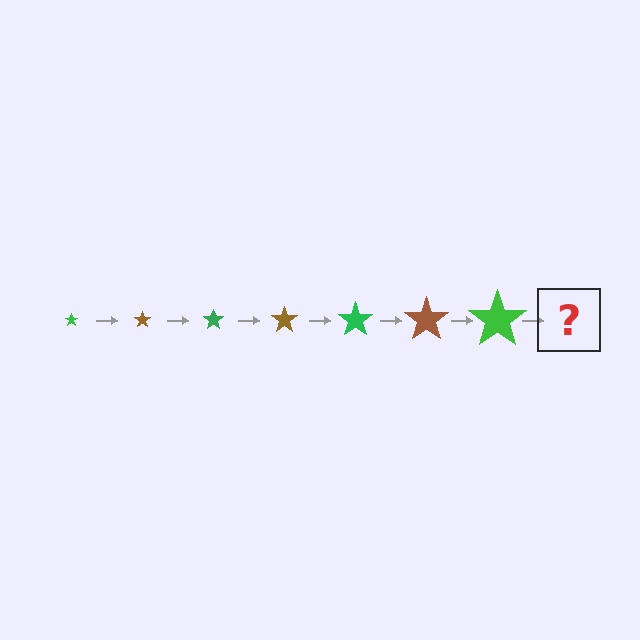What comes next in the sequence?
The next element should be a brown star, larger than the previous one.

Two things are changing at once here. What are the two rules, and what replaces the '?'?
The two rules are that the star grows larger each step and the color cycles through green and brown. The '?' should be a brown star, larger than the previous one.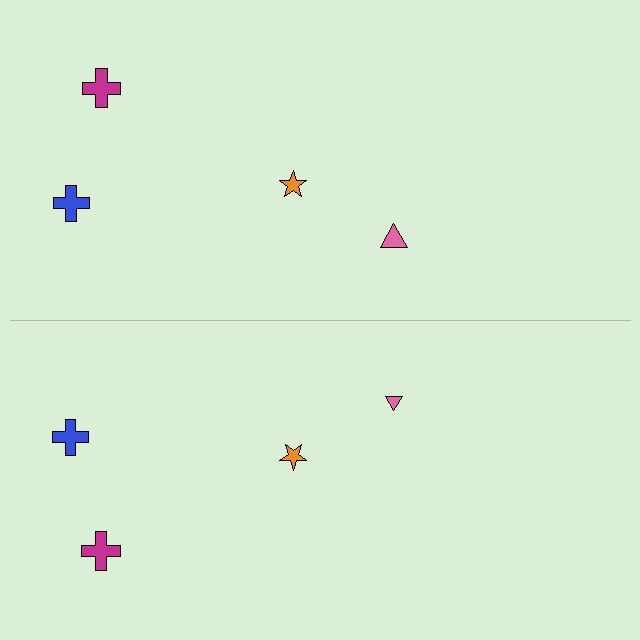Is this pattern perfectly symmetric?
No, the pattern is not perfectly symmetric. The pink triangle on the bottom side has a different size than its mirror counterpart.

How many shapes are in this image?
There are 8 shapes in this image.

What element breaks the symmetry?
The pink triangle on the bottom side has a different size than its mirror counterpart.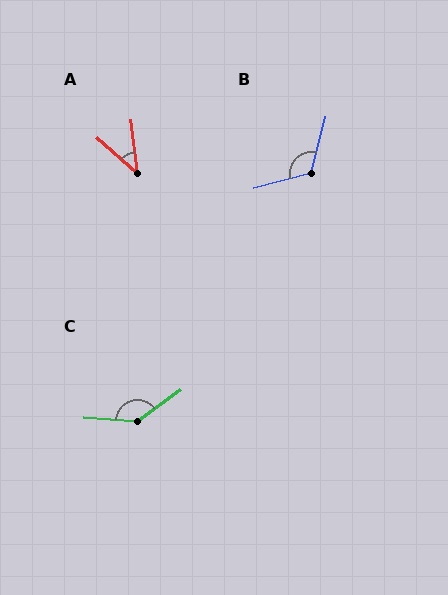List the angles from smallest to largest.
A (42°), B (118°), C (140°).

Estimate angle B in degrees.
Approximately 118 degrees.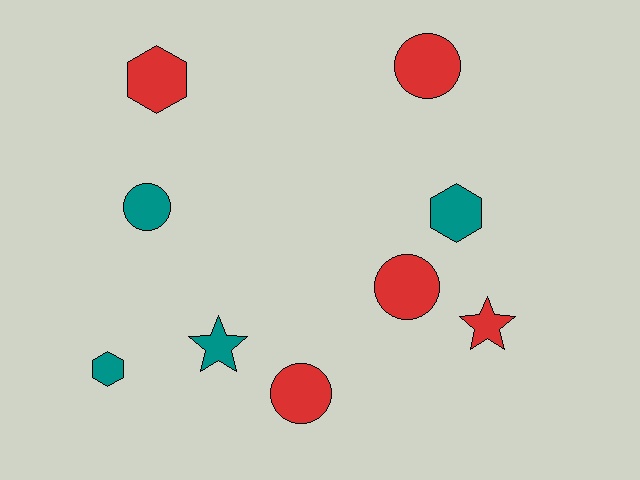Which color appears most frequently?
Red, with 5 objects.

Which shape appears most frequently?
Circle, with 4 objects.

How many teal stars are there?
There is 1 teal star.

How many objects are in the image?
There are 9 objects.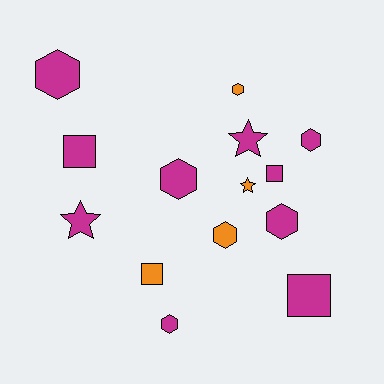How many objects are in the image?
There are 14 objects.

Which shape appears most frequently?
Hexagon, with 7 objects.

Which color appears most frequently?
Magenta, with 10 objects.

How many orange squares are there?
There is 1 orange square.